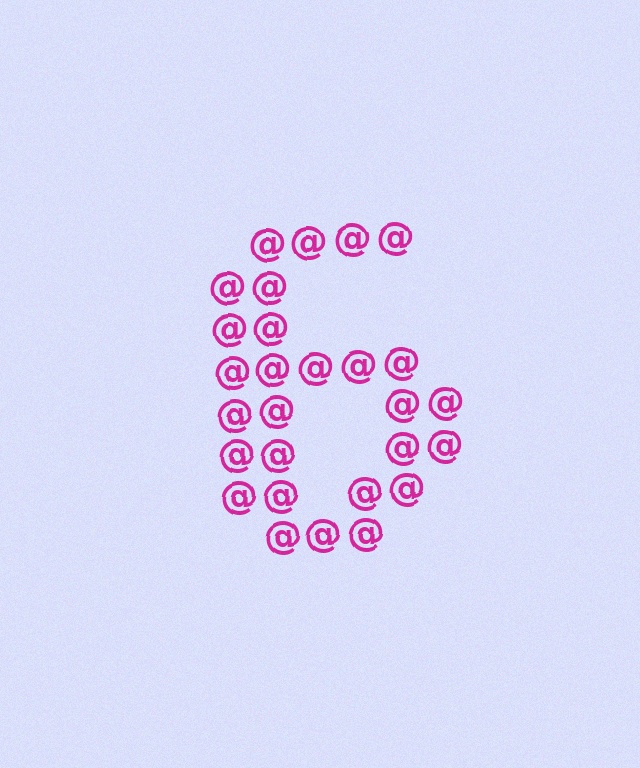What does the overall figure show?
The overall figure shows the digit 6.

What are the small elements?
The small elements are at signs.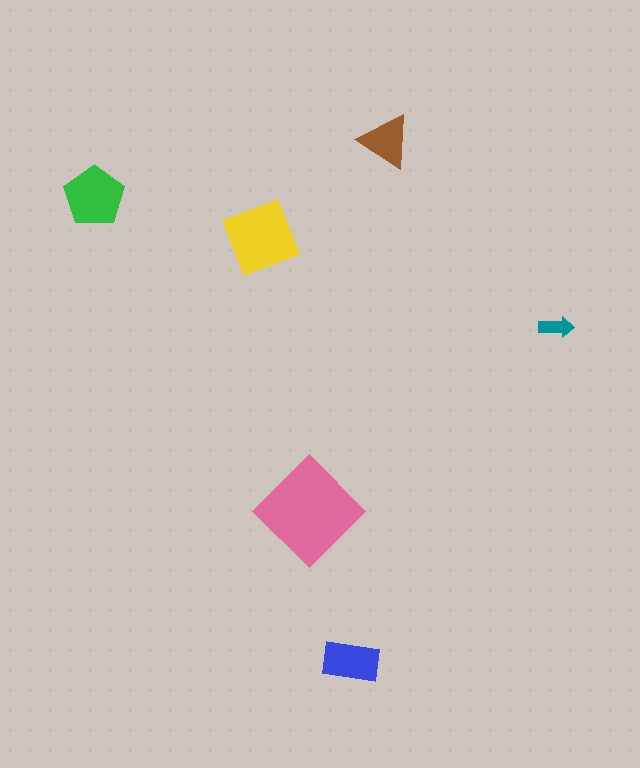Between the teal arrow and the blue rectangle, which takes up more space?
The blue rectangle.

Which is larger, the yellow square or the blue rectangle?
The yellow square.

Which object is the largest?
The pink diamond.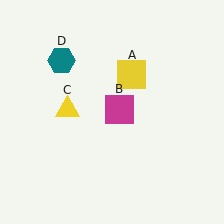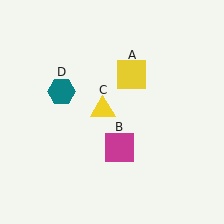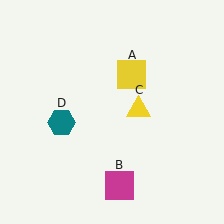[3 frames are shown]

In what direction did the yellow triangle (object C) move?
The yellow triangle (object C) moved right.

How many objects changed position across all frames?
3 objects changed position: magenta square (object B), yellow triangle (object C), teal hexagon (object D).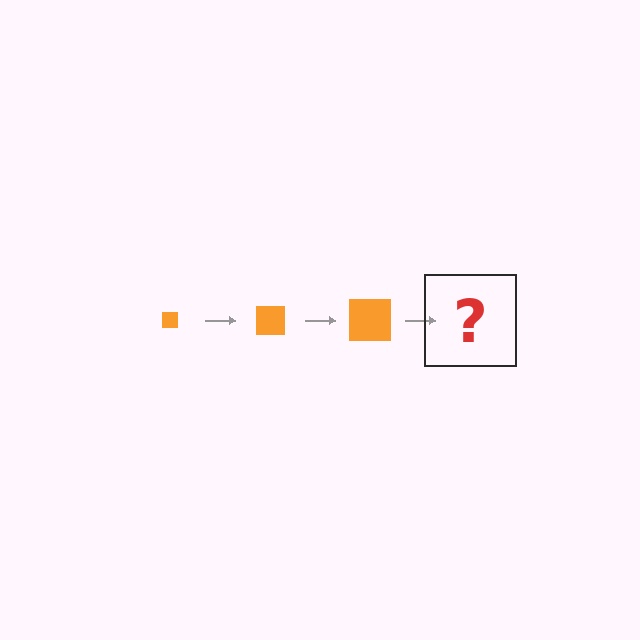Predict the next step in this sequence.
The next step is an orange square, larger than the previous one.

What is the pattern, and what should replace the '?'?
The pattern is that the square gets progressively larger each step. The '?' should be an orange square, larger than the previous one.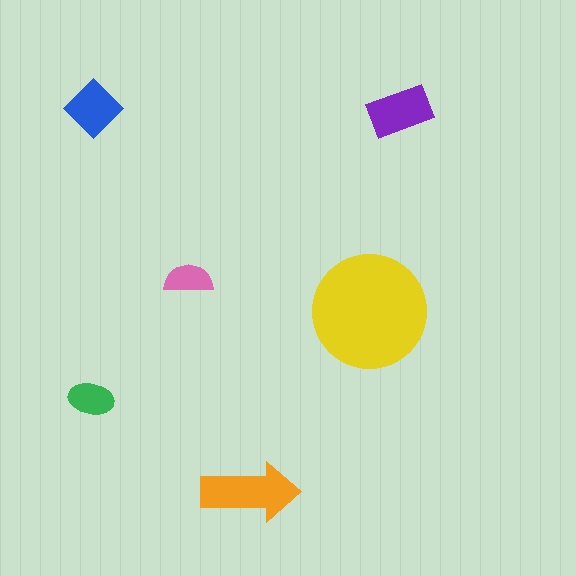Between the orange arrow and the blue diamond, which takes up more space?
The orange arrow.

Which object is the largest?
The yellow circle.